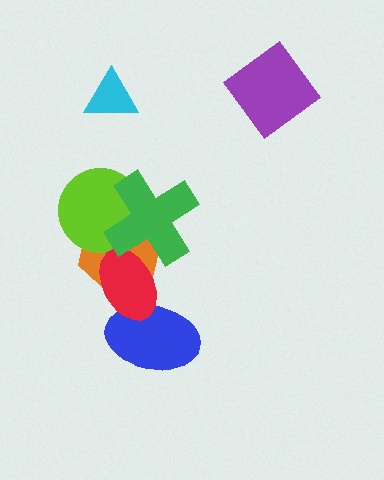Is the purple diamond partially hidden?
No, no other shape covers it.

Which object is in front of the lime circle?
The green cross is in front of the lime circle.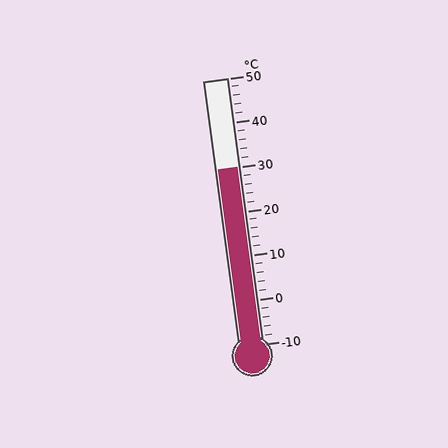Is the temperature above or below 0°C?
The temperature is above 0°C.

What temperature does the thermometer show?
The thermometer shows approximately 30°C.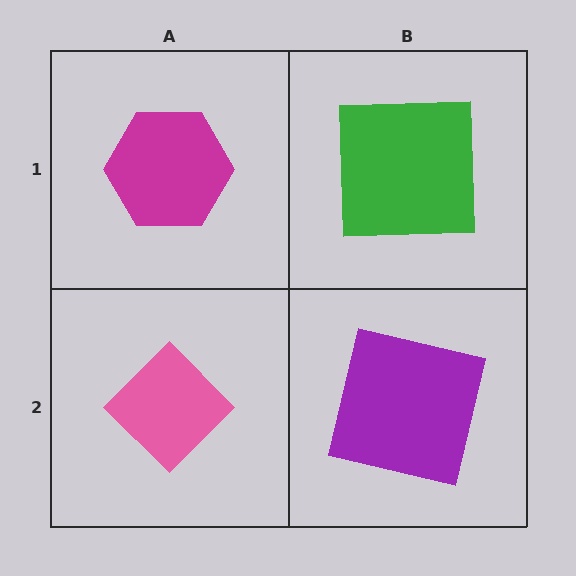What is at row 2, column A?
A pink diamond.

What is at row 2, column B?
A purple square.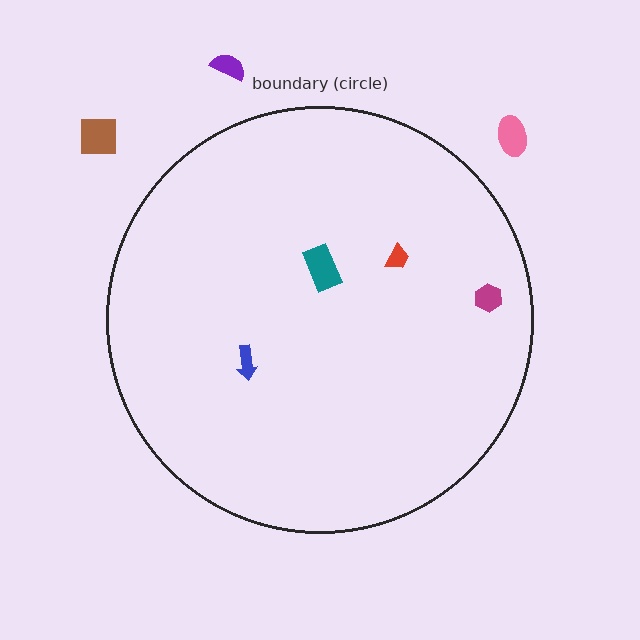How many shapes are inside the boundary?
4 inside, 3 outside.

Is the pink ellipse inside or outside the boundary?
Outside.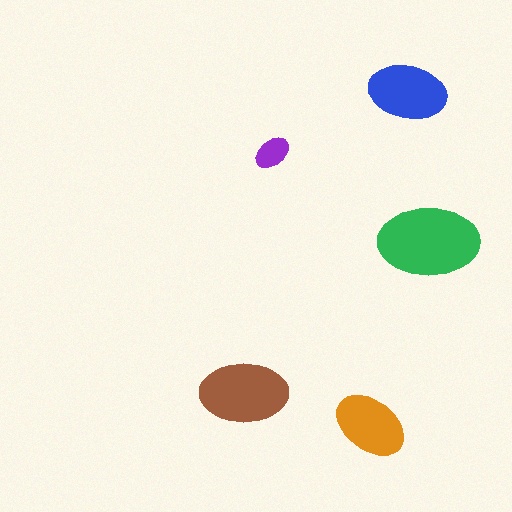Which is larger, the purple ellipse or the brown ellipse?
The brown one.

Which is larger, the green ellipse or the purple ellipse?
The green one.